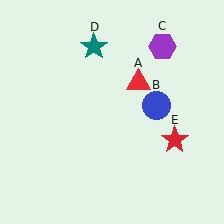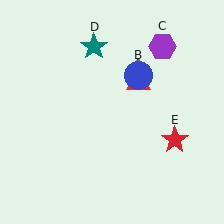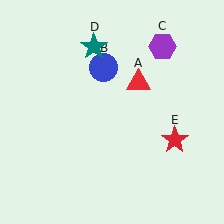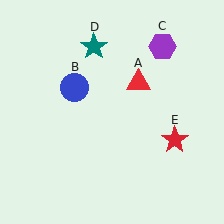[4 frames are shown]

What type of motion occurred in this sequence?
The blue circle (object B) rotated counterclockwise around the center of the scene.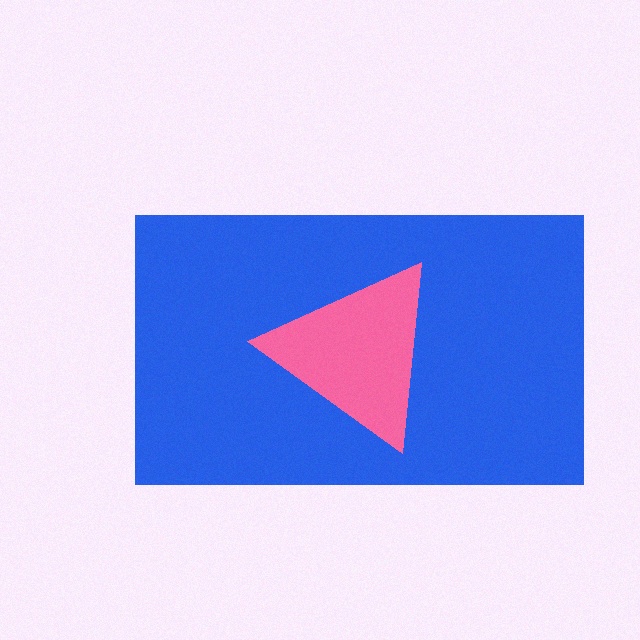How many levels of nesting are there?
2.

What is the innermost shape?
The pink triangle.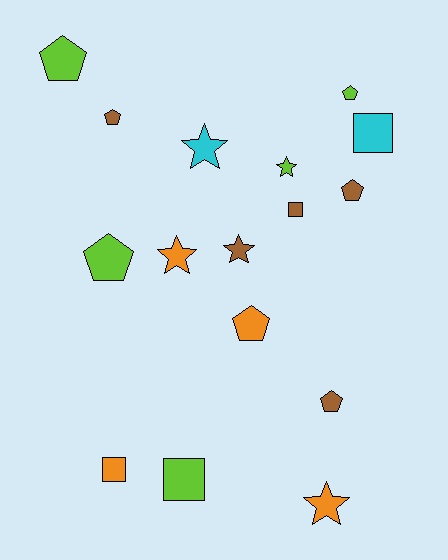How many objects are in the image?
There are 16 objects.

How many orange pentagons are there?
There is 1 orange pentagon.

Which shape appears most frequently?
Pentagon, with 7 objects.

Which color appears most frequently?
Lime, with 5 objects.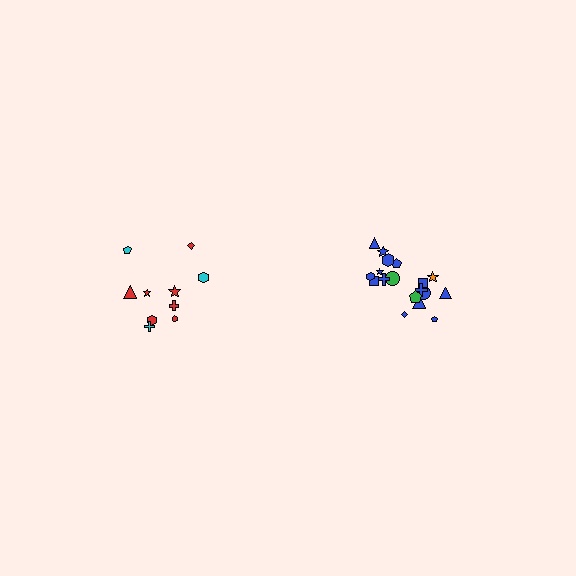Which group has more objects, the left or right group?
The right group.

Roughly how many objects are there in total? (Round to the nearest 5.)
Roughly 30 objects in total.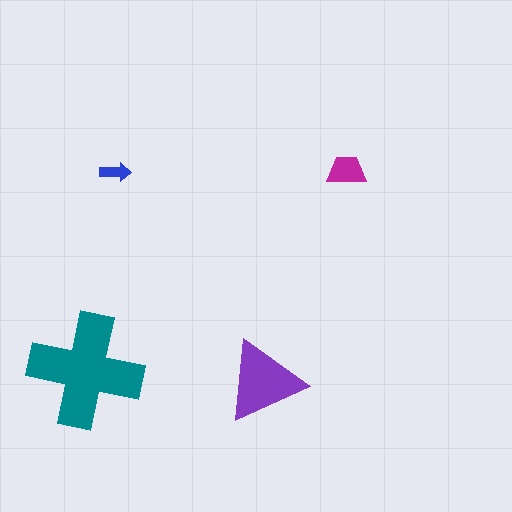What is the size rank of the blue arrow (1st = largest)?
4th.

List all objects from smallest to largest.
The blue arrow, the magenta trapezoid, the purple triangle, the teal cross.